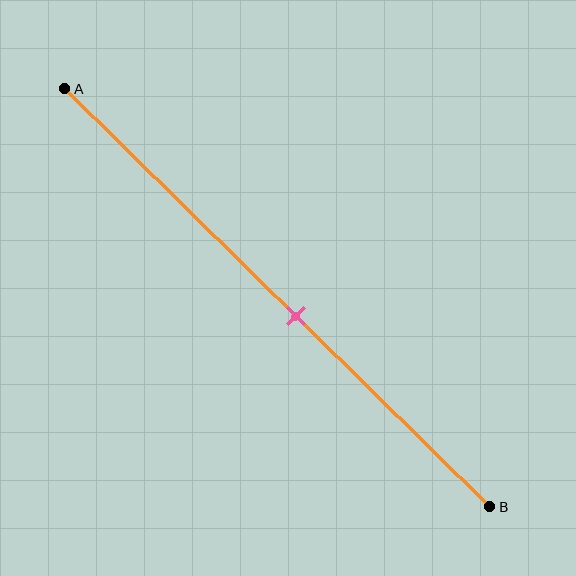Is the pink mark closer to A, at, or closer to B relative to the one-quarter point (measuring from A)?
The pink mark is closer to point B than the one-quarter point of segment AB.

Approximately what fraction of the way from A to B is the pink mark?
The pink mark is approximately 55% of the way from A to B.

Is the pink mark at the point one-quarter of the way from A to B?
No, the mark is at about 55% from A, not at the 25% one-quarter point.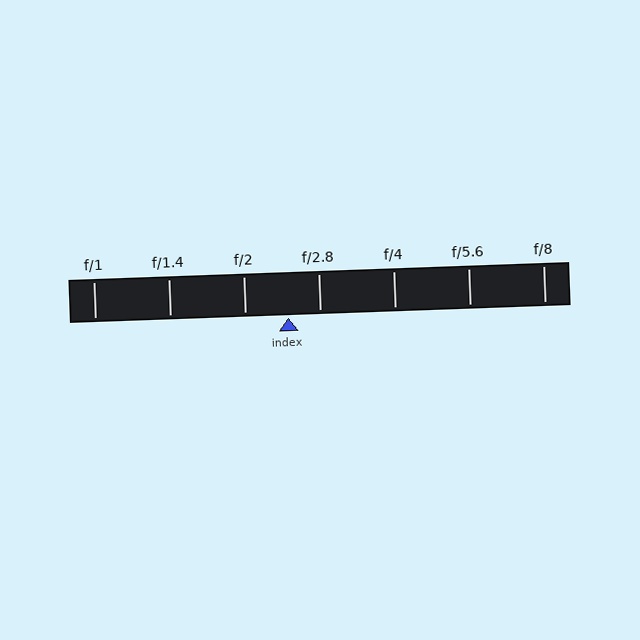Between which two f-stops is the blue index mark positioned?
The index mark is between f/2 and f/2.8.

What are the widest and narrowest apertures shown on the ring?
The widest aperture shown is f/1 and the narrowest is f/8.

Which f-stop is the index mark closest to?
The index mark is closest to f/2.8.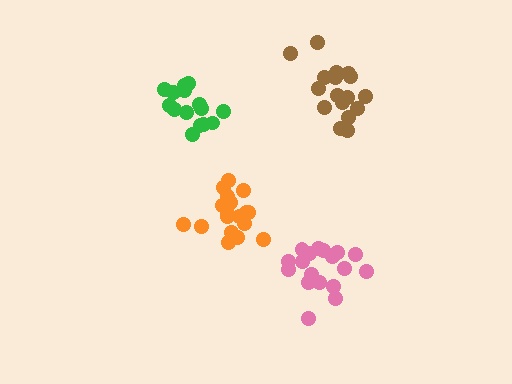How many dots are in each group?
Group 1: 18 dots, Group 2: 18 dots, Group 3: 15 dots, Group 4: 17 dots (68 total).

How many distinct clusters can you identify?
There are 4 distinct clusters.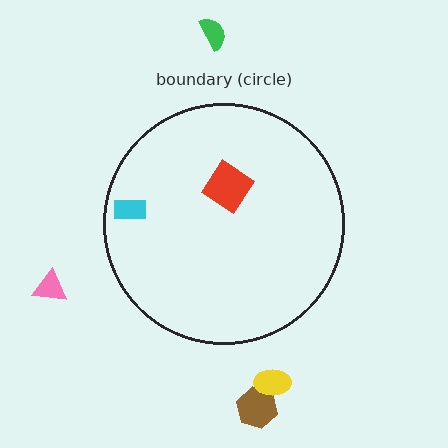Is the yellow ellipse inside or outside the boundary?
Outside.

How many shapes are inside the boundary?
2 inside, 4 outside.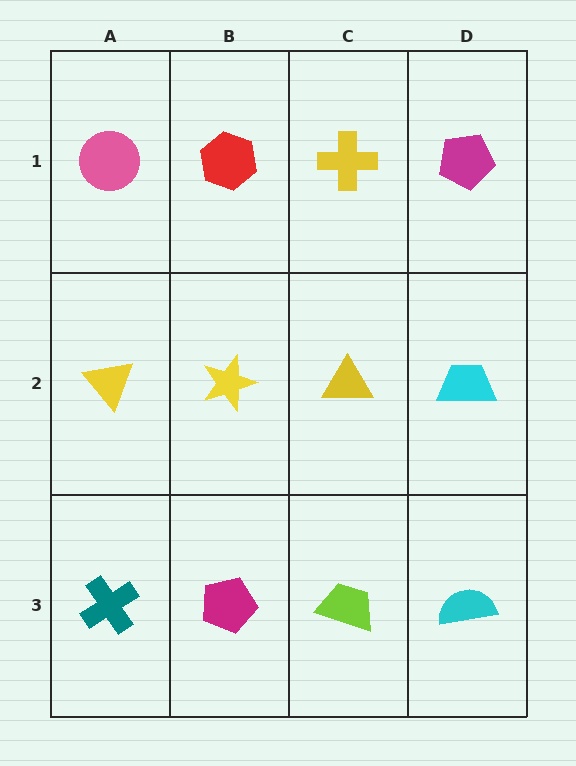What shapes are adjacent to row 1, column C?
A yellow triangle (row 2, column C), a red hexagon (row 1, column B), a magenta pentagon (row 1, column D).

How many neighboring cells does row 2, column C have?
4.